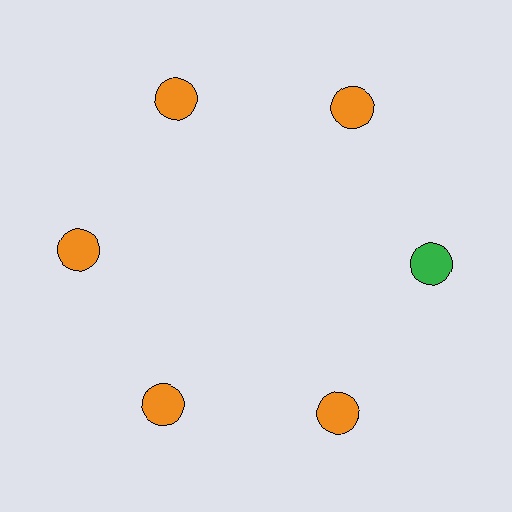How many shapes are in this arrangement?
There are 6 shapes arranged in a ring pattern.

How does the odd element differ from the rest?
It has a different color: green instead of orange.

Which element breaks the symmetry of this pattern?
The green circle at roughly the 3 o'clock position breaks the symmetry. All other shapes are orange circles.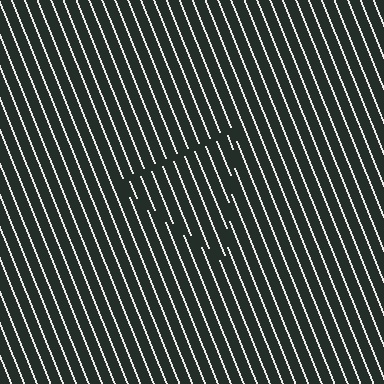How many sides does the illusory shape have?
3 sides — the line-ends trace a triangle.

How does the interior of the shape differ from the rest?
The interior of the shape contains the same grating, shifted by half a period — the contour is defined by the phase discontinuity where line-ends from the inner and outer gratings abut.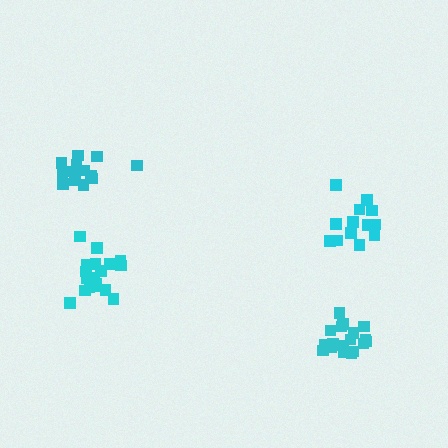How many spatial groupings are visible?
There are 4 spatial groupings.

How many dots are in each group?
Group 1: 14 dots, Group 2: 18 dots, Group 3: 14 dots, Group 4: 18 dots (64 total).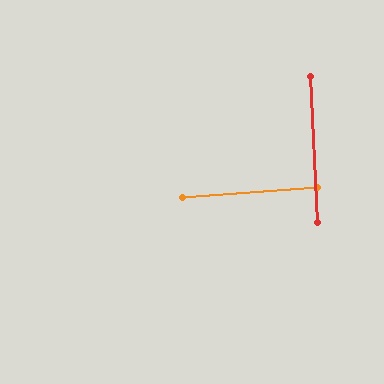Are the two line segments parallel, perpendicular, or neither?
Perpendicular — they meet at approximately 89°.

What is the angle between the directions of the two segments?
Approximately 89 degrees.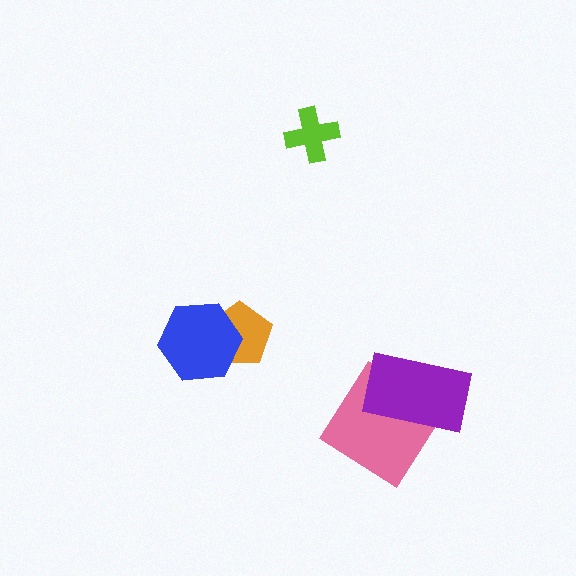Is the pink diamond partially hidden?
Yes, it is partially covered by another shape.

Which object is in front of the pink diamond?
The purple rectangle is in front of the pink diamond.